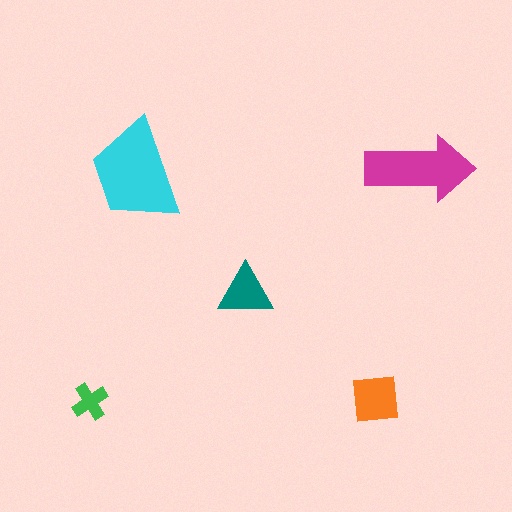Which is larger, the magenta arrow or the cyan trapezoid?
The cyan trapezoid.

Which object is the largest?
The cyan trapezoid.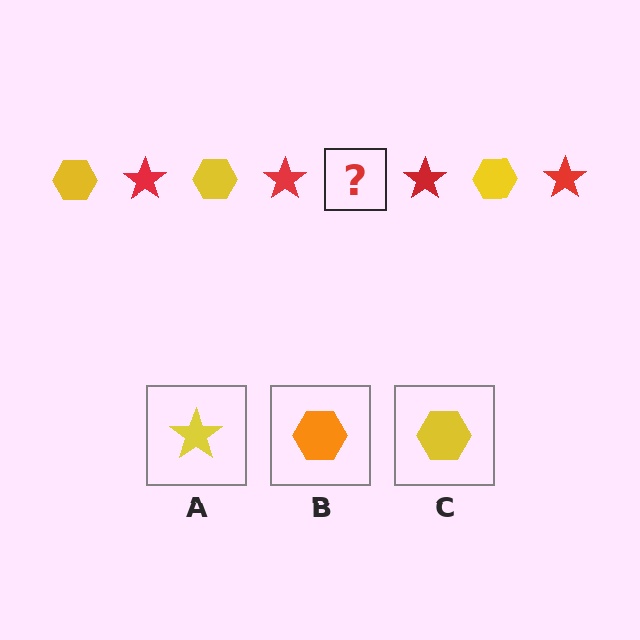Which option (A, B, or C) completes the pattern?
C.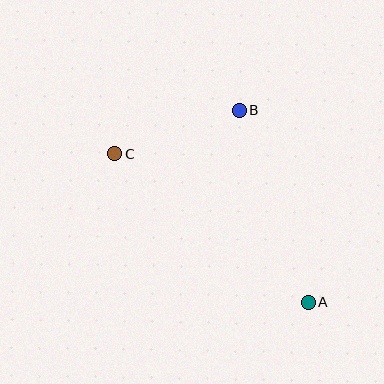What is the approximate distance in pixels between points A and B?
The distance between A and B is approximately 204 pixels.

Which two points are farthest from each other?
Points A and C are farthest from each other.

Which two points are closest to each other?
Points B and C are closest to each other.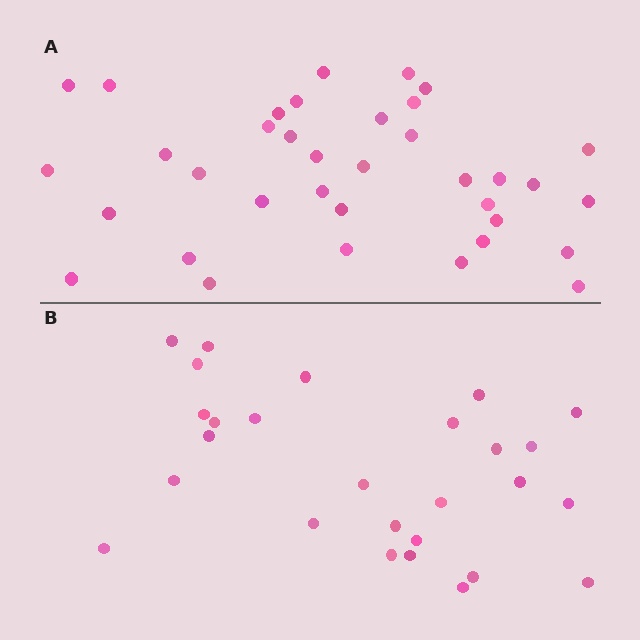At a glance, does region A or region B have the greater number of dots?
Region A (the top region) has more dots.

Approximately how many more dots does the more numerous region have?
Region A has roughly 8 or so more dots than region B.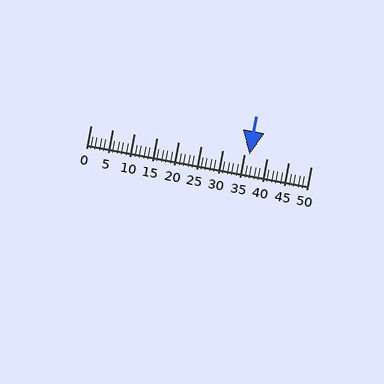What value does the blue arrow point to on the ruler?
The blue arrow points to approximately 36.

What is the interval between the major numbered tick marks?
The major tick marks are spaced 5 units apart.